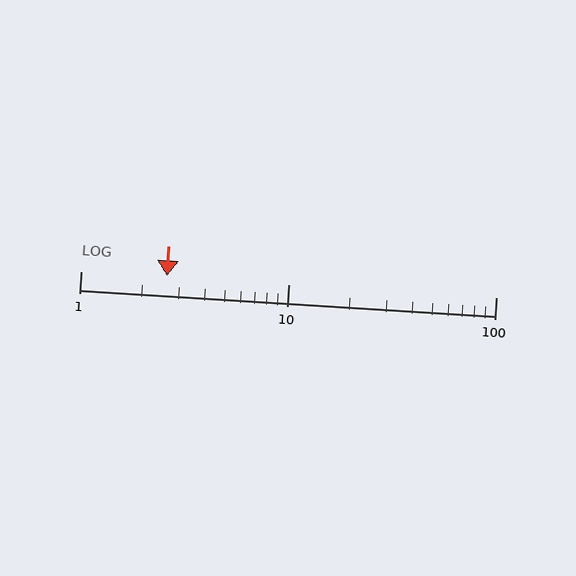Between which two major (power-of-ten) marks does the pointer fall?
The pointer is between 1 and 10.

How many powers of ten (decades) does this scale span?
The scale spans 2 decades, from 1 to 100.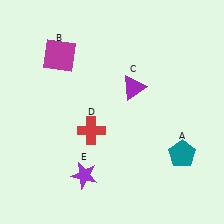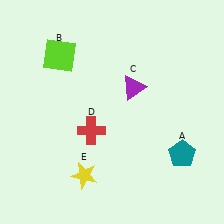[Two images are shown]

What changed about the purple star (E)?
In Image 1, E is purple. In Image 2, it changed to yellow.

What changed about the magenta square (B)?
In Image 1, B is magenta. In Image 2, it changed to lime.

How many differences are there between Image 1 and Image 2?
There are 2 differences between the two images.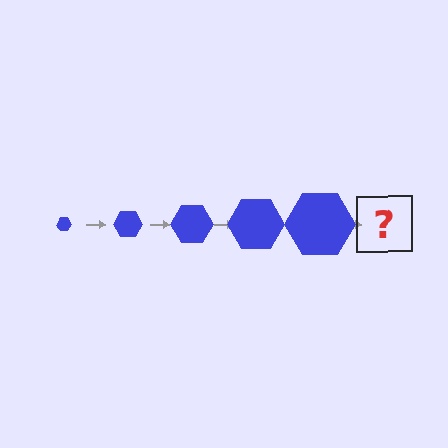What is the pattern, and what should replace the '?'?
The pattern is that the hexagon gets progressively larger each step. The '?' should be a blue hexagon, larger than the previous one.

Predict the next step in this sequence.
The next step is a blue hexagon, larger than the previous one.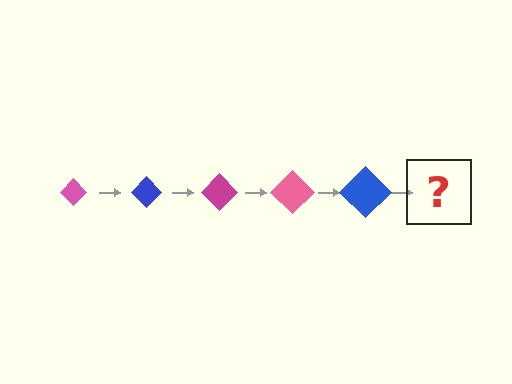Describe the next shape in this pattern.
It should be a magenta diamond, larger than the previous one.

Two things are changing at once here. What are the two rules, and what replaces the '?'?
The two rules are that the diamond grows larger each step and the color cycles through pink, blue, and magenta. The '?' should be a magenta diamond, larger than the previous one.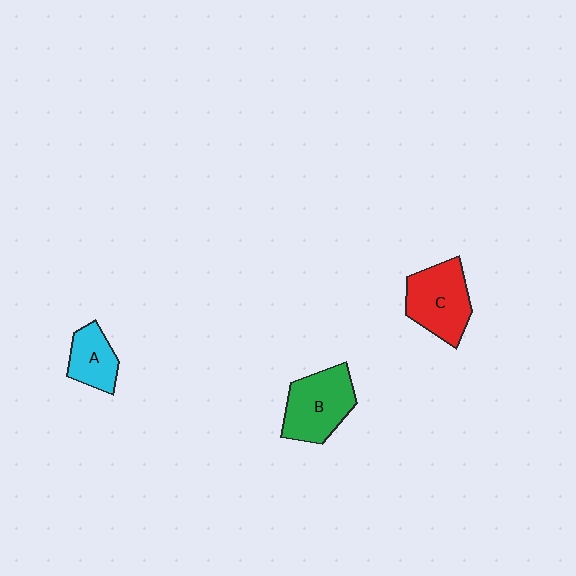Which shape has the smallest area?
Shape A (cyan).